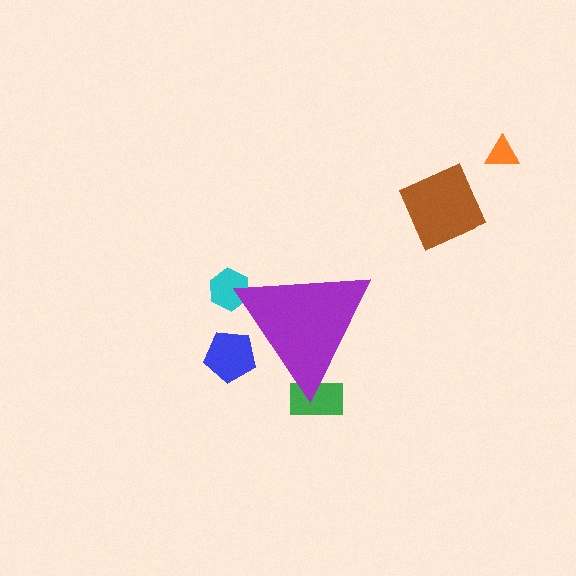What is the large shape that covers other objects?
A purple triangle.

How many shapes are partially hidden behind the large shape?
3 shapes are partially hidden.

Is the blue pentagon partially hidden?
Yes, the blue pentagon is partially hidden behind the purple triangle.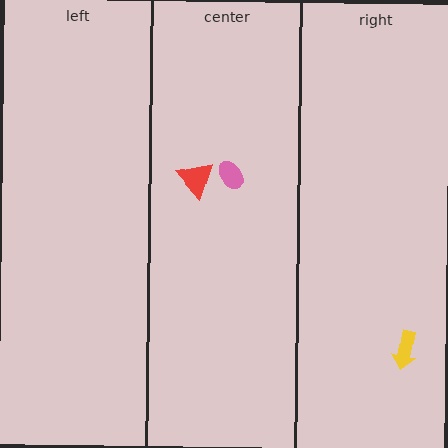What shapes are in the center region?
The red triangle, the pink ellipse.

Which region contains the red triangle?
The center region.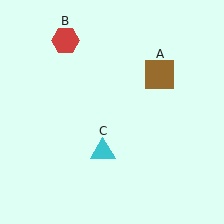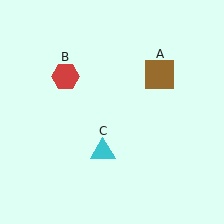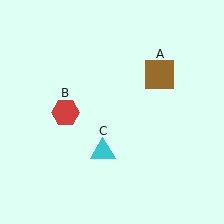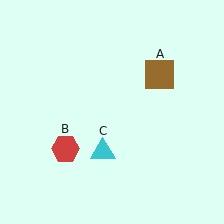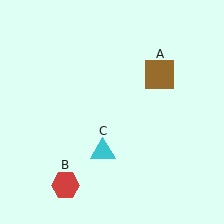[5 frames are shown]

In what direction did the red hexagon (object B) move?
The red hexagon (object B) moved down.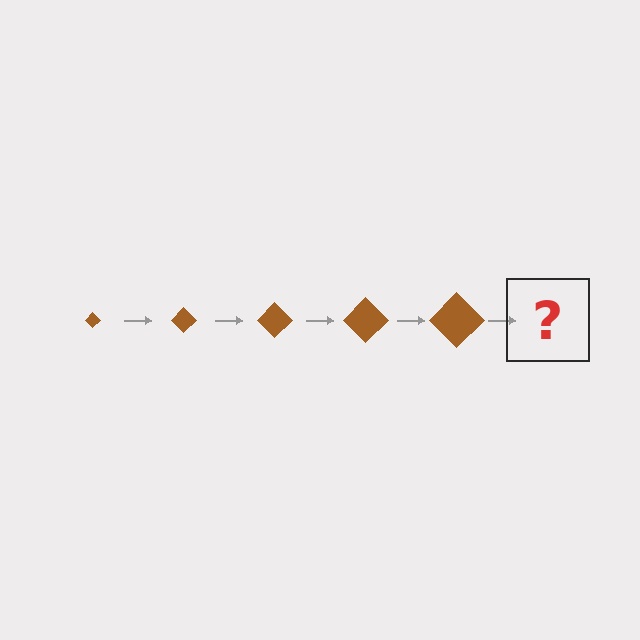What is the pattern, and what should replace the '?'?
The pattern is that the diamond gets progressively larger each step. The '?' should be a brown diamond, larger than the previous one.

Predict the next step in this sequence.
The next step is a brown diamond, larger than the previous one.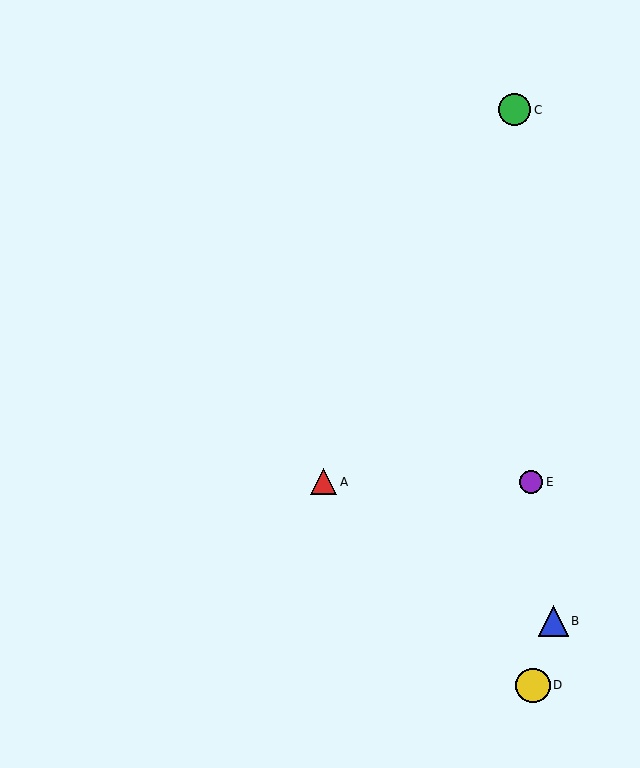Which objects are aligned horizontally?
Objects A, E are aligned horizontally.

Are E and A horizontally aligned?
Yes, both are at y≈482.